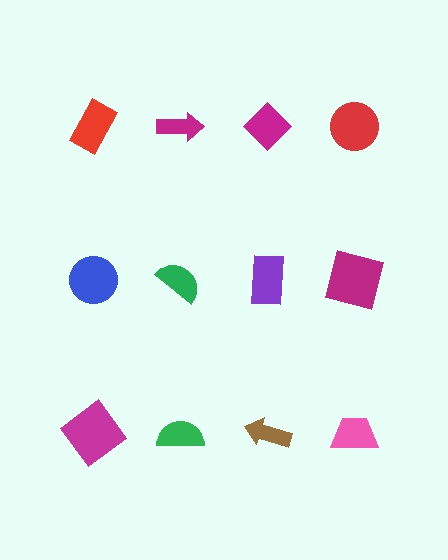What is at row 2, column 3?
A purple rectangle.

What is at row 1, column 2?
A magenta arrow.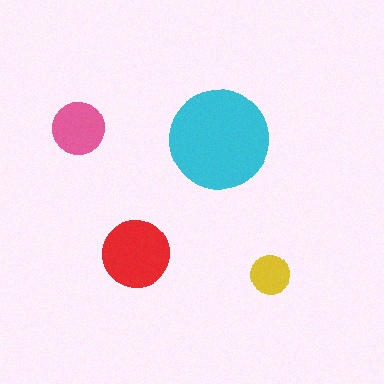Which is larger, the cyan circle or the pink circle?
The cyan one.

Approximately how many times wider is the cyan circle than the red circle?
About 1.5 times wider.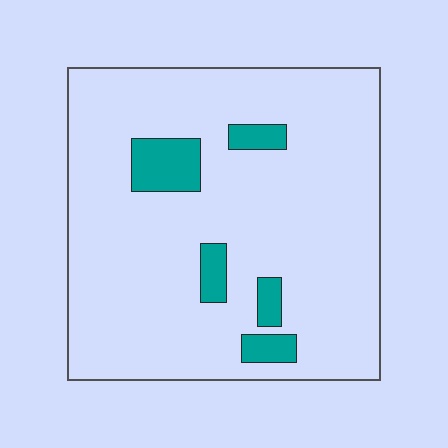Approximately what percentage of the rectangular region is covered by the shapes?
Approximately 10%.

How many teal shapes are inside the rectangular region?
5.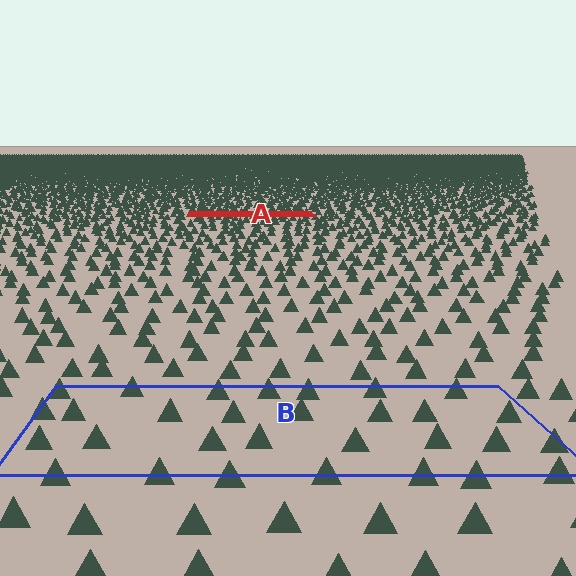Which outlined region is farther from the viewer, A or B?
Region A is farther from the viewer — the texture elements inside it appear smaller and more densely packed.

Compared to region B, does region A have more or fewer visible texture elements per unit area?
Region A has more texture elements per unit area — they are packed more densely because it is farther away.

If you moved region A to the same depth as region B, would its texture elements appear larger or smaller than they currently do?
They would appear larger. At a closer depth, the same texture elements are projected at a bigger on-screen size.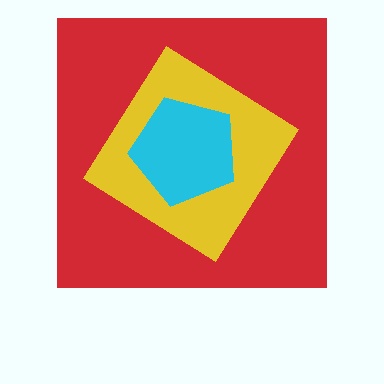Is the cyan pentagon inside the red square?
Yes.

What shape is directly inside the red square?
The yellow diamond.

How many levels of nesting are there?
3.